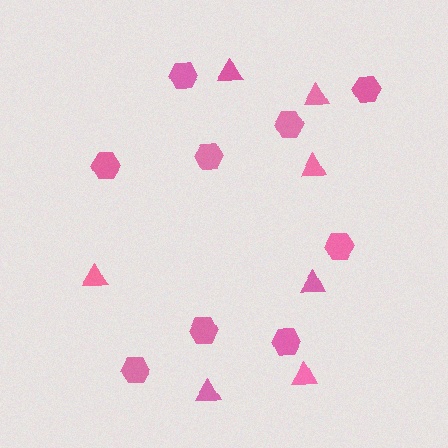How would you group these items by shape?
There are 2 groups: one group of hexagons (9) and one group of triangles (7).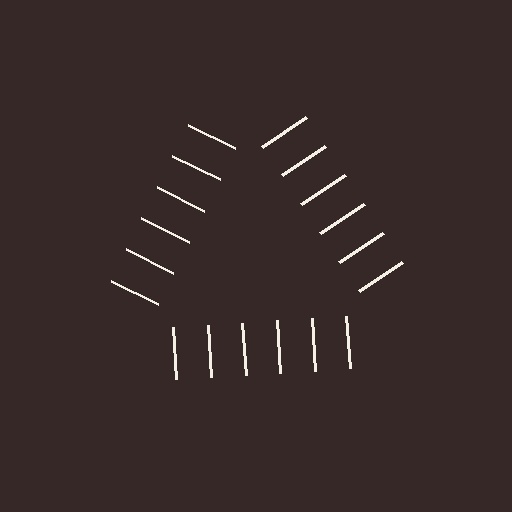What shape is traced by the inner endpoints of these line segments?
An illusory triangle — the line segments terminate on its edges but no continuous stroke is drawn.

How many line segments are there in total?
18 — 6 along each of the 3 edges.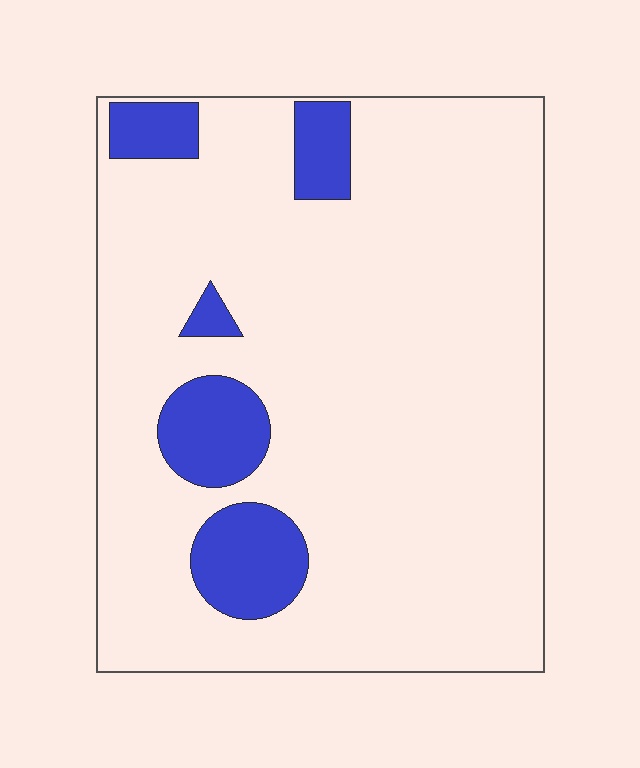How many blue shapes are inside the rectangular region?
5.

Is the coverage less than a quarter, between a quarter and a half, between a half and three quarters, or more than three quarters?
Less than a quarter.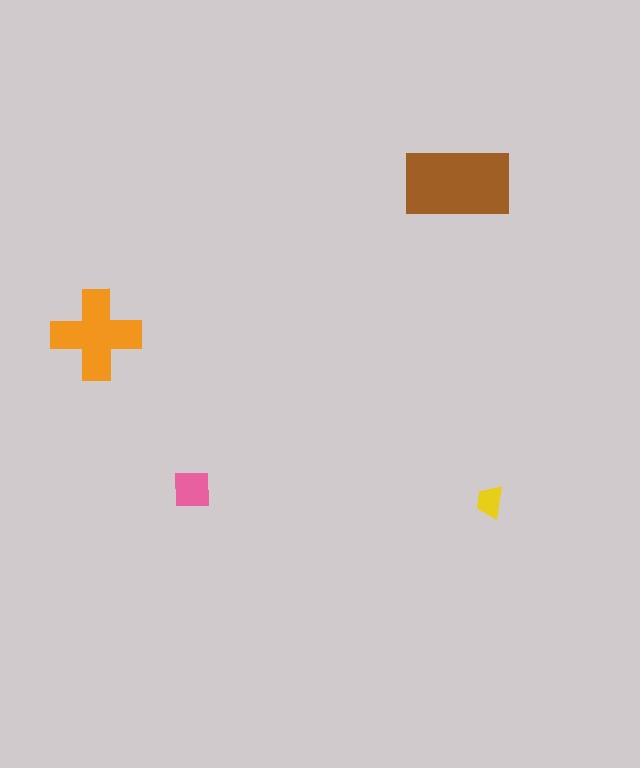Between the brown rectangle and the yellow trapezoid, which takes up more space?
The brown rectangle.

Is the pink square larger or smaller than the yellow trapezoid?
Larger.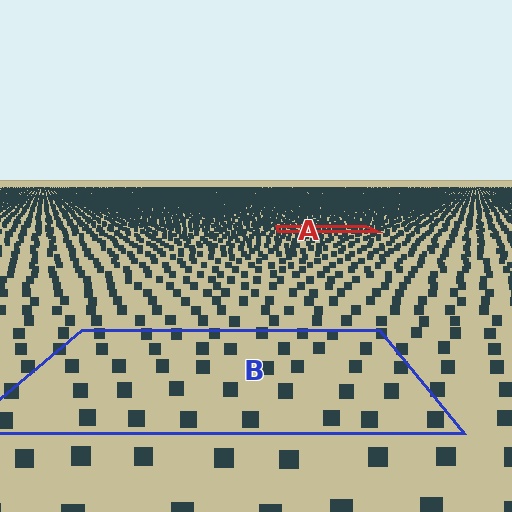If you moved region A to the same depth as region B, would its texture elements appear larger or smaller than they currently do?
They would appear larger. At a closer depth, the same texture elements are projected at a bigger on-screen size.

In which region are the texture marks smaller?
The texture marks are smaller in region A, because it is farther away.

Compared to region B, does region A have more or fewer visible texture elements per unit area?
Region A has more texture elements per unit area — they are packed more densely because it is farther away.